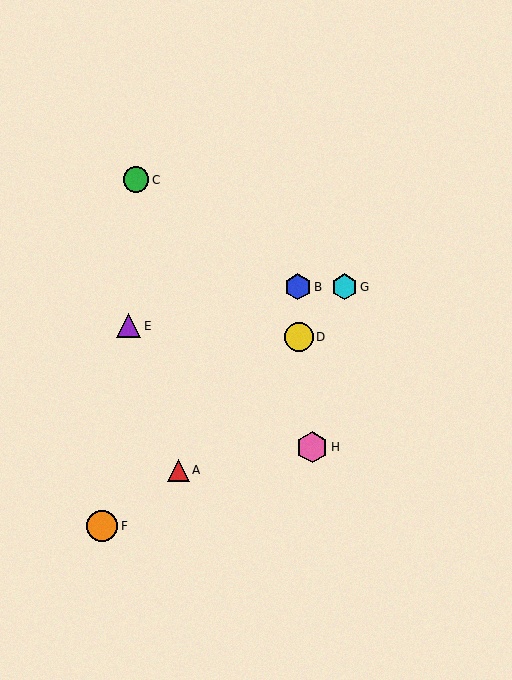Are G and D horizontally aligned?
No, G is at y≈287 and D is at y≈337.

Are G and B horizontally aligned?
Yes, both are at y≈287.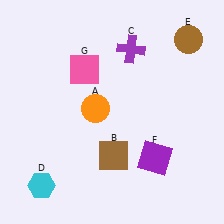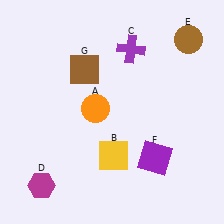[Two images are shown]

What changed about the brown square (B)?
In Image 1, B is brown. In Image 2, it changed to yellow.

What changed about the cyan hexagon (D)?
In Image 1, D is cyan. In Image 2, it changed to magenta.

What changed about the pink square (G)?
In Image 1, G is pink. In Image 2, it changed to brown.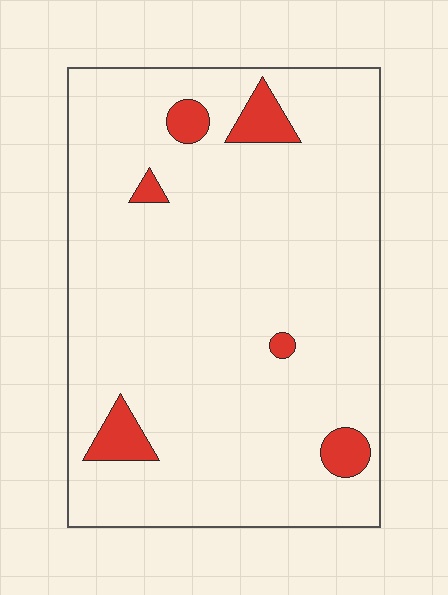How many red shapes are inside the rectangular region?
6.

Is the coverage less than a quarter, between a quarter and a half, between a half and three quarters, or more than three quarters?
Less than a quarter.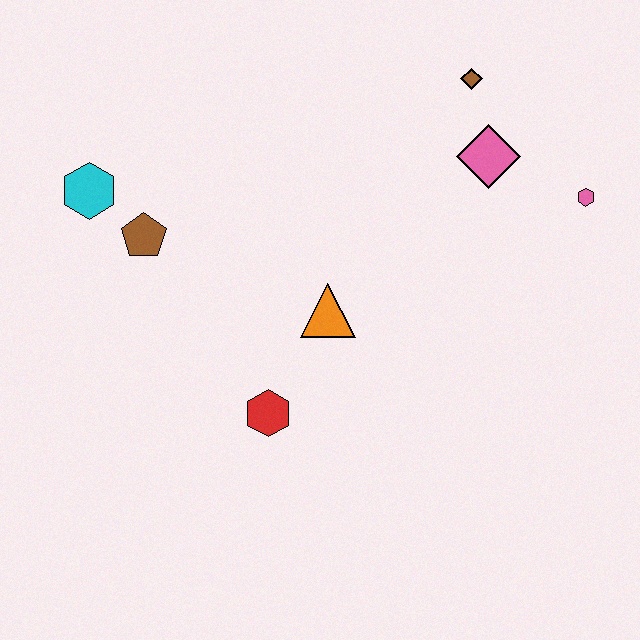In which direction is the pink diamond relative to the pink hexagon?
The pink diamond is to the left of the pink hexagon.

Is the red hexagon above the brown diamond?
No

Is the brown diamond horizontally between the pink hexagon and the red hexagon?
Yes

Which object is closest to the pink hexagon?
The pink diamond is closest to the pink hexagon.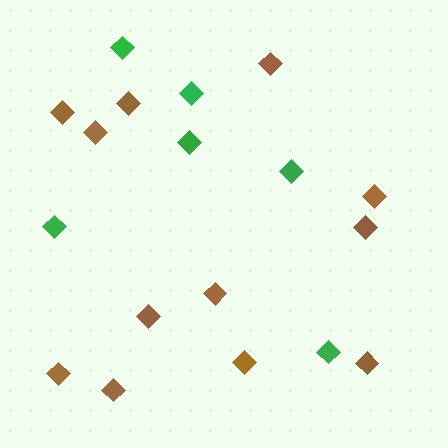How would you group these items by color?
There are 2 groups: one group of brown diamonds (12) and one group of green diamonds (6).